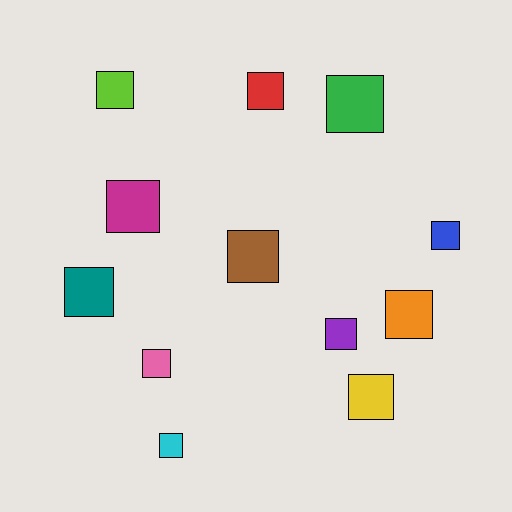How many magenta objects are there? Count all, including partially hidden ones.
There is 1 magenta object.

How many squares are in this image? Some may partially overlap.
There are 12 squares.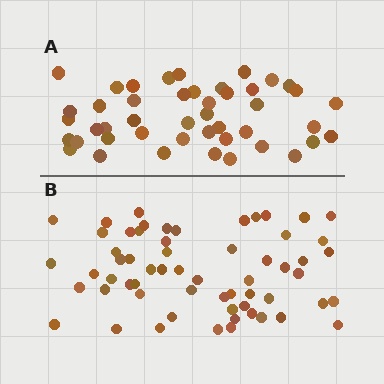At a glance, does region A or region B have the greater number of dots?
Region B (the bottom region) has more dots.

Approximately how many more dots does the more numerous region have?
Region B has approximately 15 more dots than region A.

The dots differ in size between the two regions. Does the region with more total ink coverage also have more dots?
No. Region A has more total ink coverage because its dots are larger, but region B actually contains more individual dots. Total area can be misleading — the number of items is what matters here.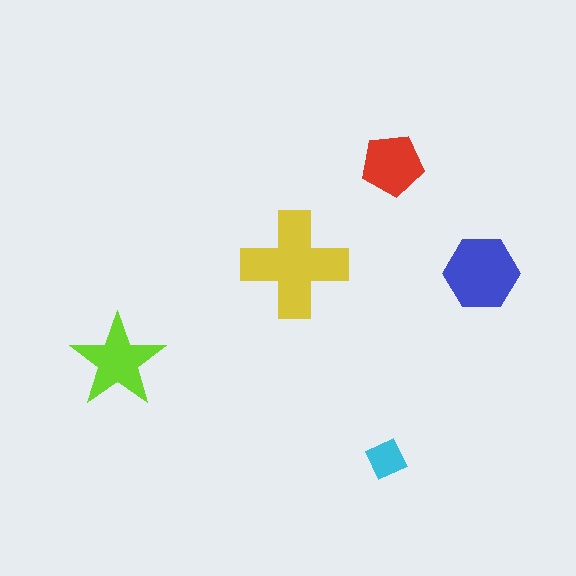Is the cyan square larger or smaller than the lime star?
Smaller.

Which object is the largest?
The yellow cross.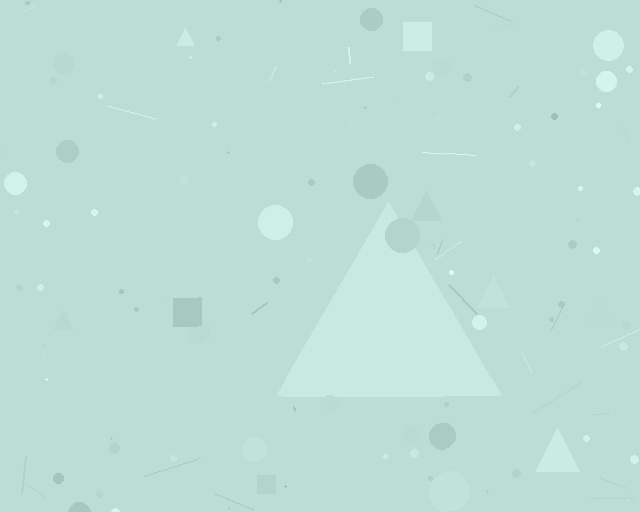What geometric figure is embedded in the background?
A triangle is embedded in the background.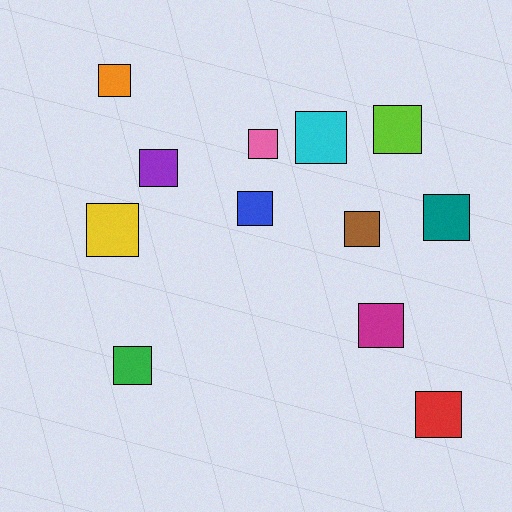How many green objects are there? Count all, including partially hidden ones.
There is 1 green object.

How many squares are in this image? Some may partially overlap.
There are 12 squares.